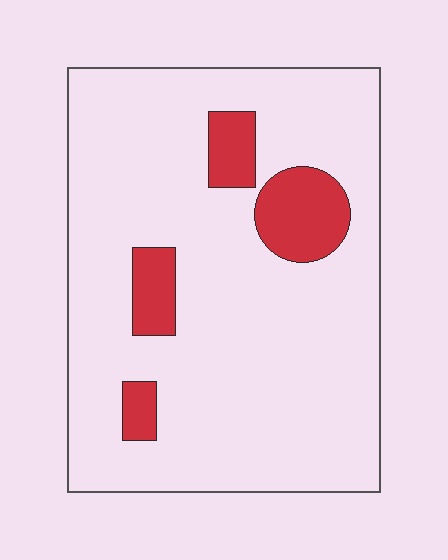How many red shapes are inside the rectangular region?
4.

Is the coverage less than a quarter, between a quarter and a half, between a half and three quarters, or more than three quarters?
Less than a quarter.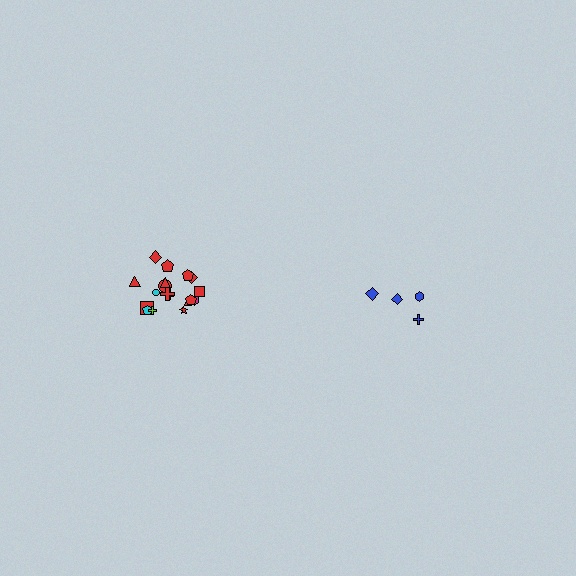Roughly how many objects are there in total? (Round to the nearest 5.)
Roughly 20 objects in total.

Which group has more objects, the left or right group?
The left group.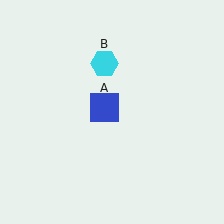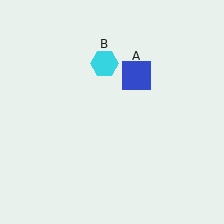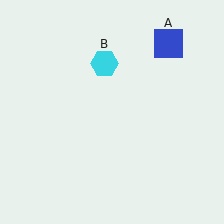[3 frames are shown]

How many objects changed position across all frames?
1 object changed position: blue square (object A).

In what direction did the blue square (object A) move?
The blue square (object A) moved up and to the right.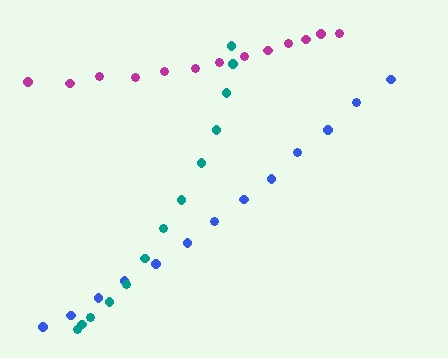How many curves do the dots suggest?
There are 3 distinct paths.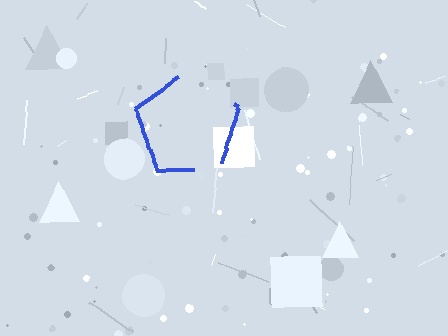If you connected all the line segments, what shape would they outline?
They would outline a pentagon.